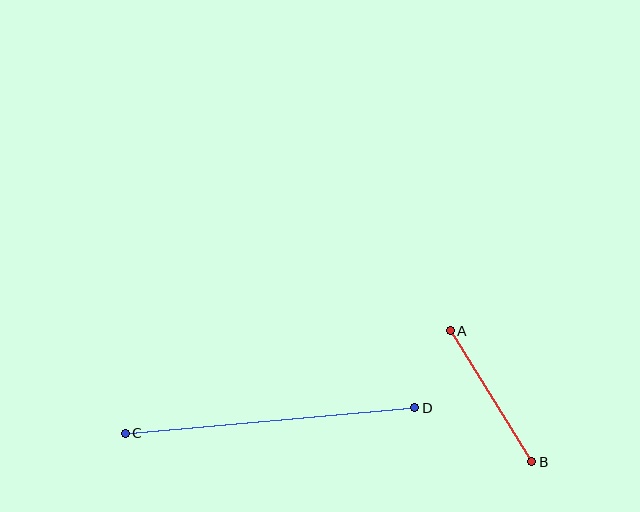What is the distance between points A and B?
The distance is approximately 154 pixels.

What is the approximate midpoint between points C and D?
The midpoint is at approximately (270, 421) pixels.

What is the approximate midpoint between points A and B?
The midpoint is at approximately (491, 396) pixels.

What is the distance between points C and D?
The distance is approximately 291 pixels.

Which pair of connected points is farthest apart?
Points C and D are farthest apart.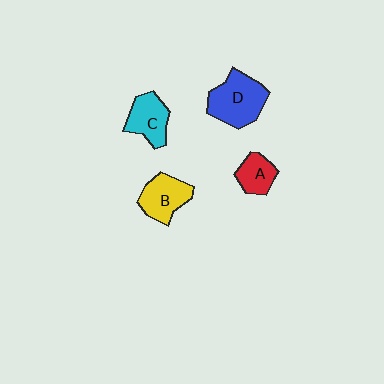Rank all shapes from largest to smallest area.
From largest to smallest: D (blue), B (yellow), C (cyan), A (red).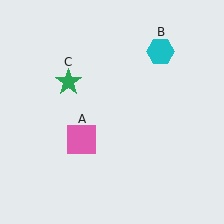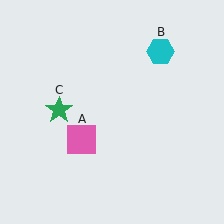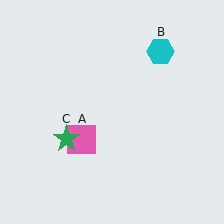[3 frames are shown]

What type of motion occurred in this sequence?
The green star (object C) rotated counterclockwise around the center of the scene.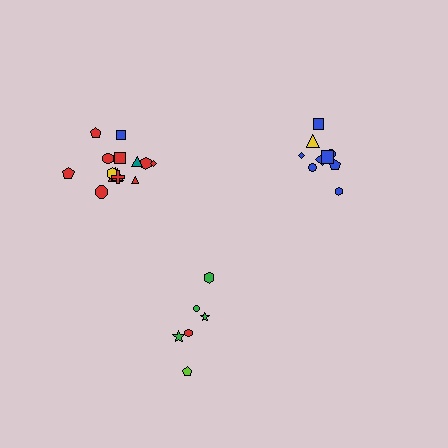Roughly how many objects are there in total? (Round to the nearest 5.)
Roughly 30 objects in total.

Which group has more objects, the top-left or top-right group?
The top-left group.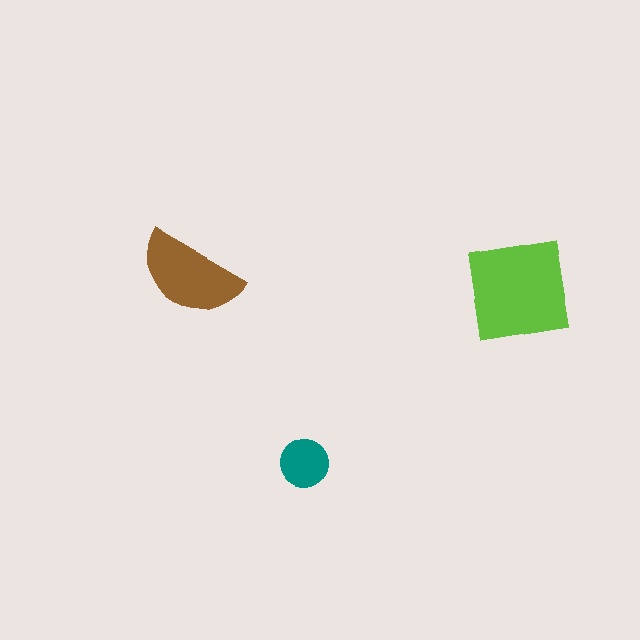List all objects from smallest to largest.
The teal circle, the brown semicircle, the lime square.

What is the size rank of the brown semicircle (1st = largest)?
2nd.